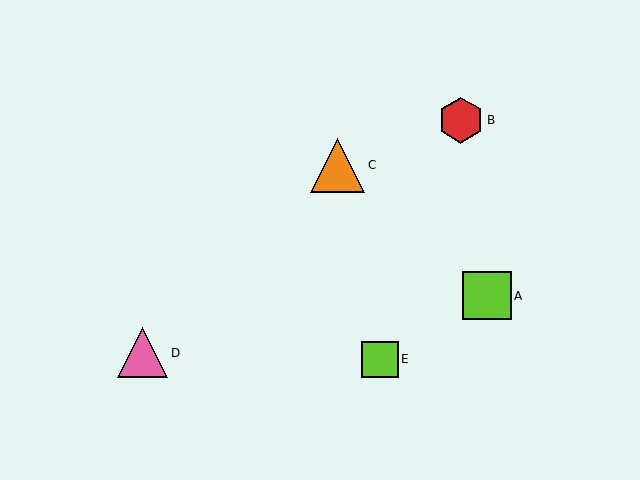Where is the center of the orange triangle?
The center of the orange triangle is at (338, 165).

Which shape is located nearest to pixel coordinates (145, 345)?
The pink triangle (labeled D) at (143, 353) is nearest to that location.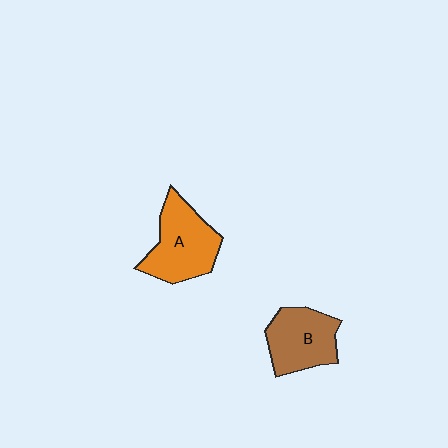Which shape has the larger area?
Shape A (orange).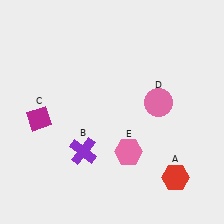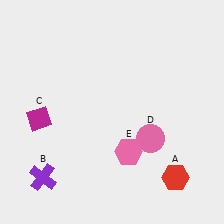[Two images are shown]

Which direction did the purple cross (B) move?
The purple cross (B) moved left.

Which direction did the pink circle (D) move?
The pink circle (D) moved down.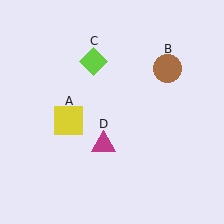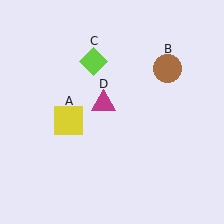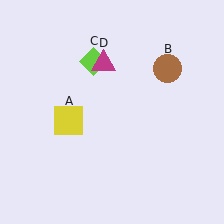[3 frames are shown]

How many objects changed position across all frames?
1 object changed position: magenta triangle (object D).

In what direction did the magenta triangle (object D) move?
The magenta triangle (object D) moved up.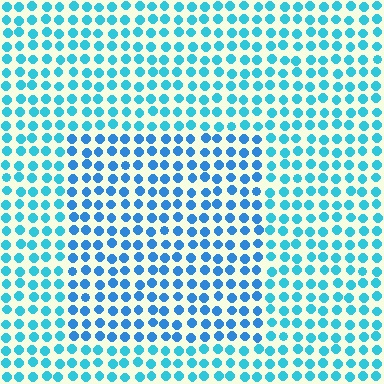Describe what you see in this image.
The image is filled with small cyan elements in a uniform arrangement. A rectangle-shaped region is visible where the elements are tinted to a slightly different hue, forming a subtle color boundary.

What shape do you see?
I see a rectangle.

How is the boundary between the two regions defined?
The boundary is defined purely by a slight shift in hue (about 23 degrees). Spacing, size, and orientation are identical on both sides.